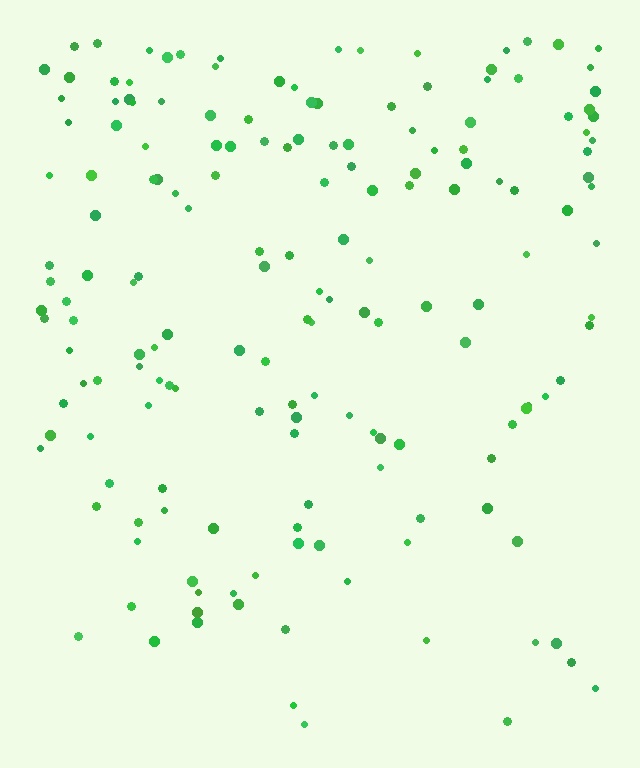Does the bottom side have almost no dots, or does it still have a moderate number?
Still a moderate number, just noticeably fewer than the top.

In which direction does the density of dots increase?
From bottom to top, with the top side densest.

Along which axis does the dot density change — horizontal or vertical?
Vertical.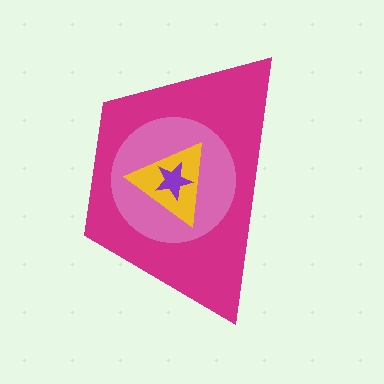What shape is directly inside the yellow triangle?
The purple star.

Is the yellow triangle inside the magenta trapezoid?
Yes.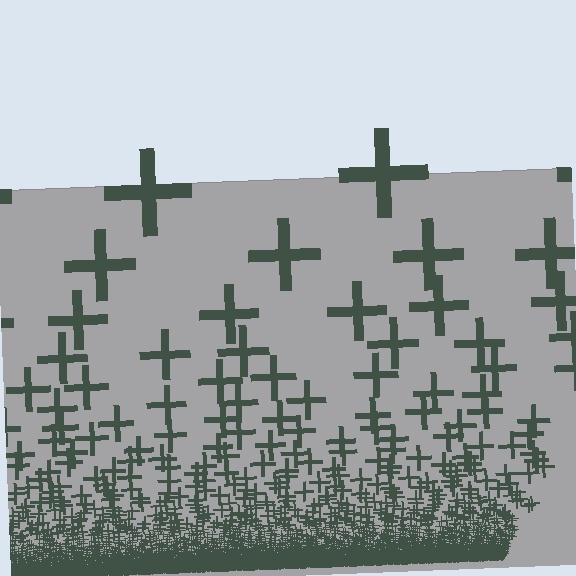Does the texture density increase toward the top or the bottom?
Density increases toward the bottom.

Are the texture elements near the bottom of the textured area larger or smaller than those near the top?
Smaller. The gradient is inverted — elements near the bottom are smaller and denser.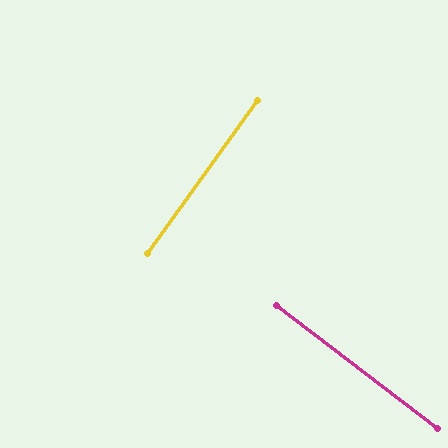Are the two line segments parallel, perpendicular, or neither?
Perpendicular — they meet at approximately 88°.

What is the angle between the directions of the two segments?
Approximately 88 degrees.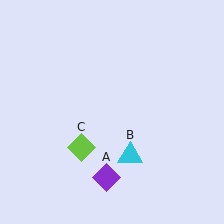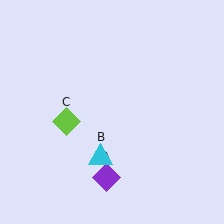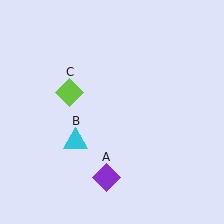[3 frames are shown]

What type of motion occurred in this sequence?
The cyan triangle (object B), lime diamond (object C) rotated clockwise around the center of the scene.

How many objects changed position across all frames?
2 objects changed position: cyan triangle (object B), lime diamond (object C).